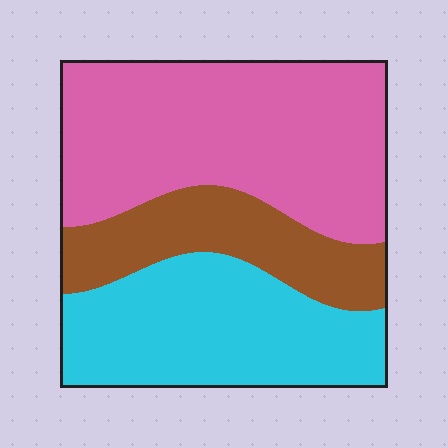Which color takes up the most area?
Pink, at roughly 45%.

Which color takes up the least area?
Brown, at roughly 20%.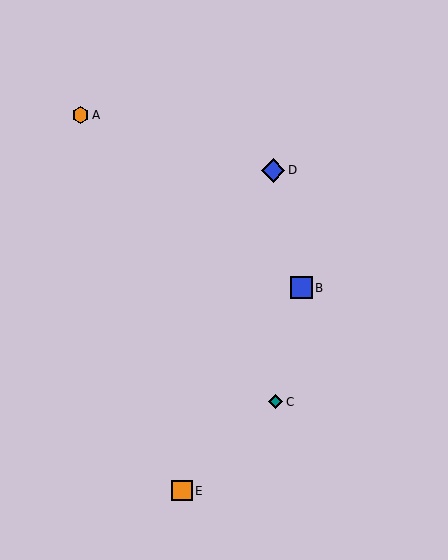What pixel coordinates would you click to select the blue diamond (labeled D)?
Click at (273, 170) to select the blue diamond D.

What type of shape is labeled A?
Shape A is an orange hexagon.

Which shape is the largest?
The blue diamond (labeled D) is the largest.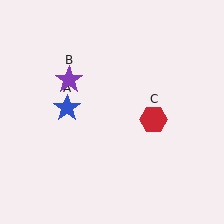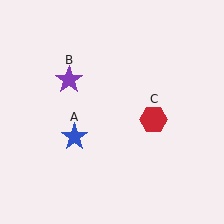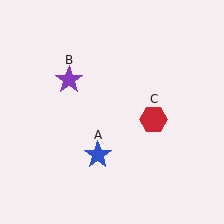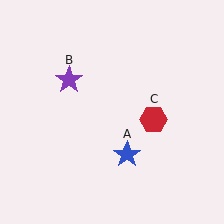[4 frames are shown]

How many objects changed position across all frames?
1 object changed position: blue star (object A).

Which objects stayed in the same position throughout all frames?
Purple star (object B) and red hexagon (object C) remained stationary.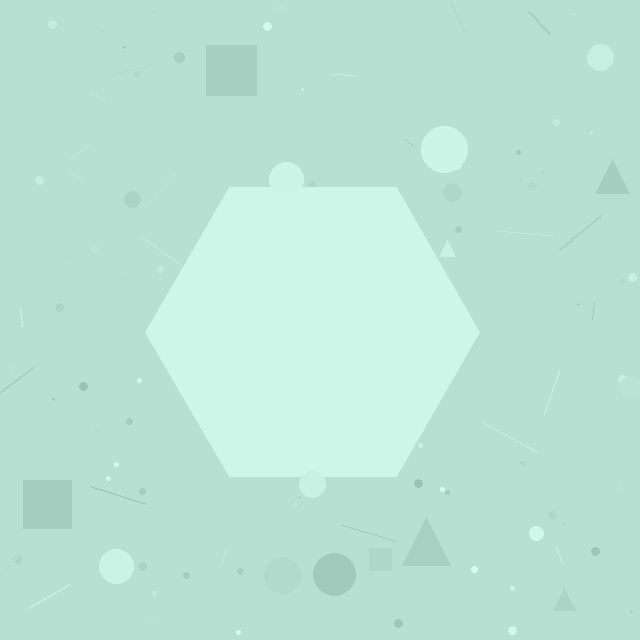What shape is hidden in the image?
A hexagon is hidden in the image.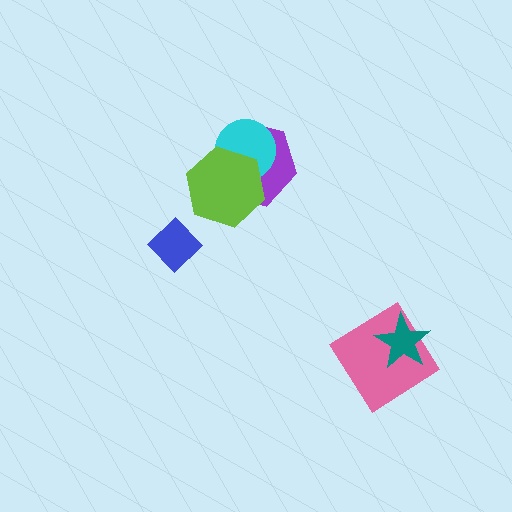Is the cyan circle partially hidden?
Yes, it is partially covered by another shape.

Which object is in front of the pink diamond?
The teal star is in front of the pink diamond.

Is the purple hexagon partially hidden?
Yes, it is partially covered by another shape.